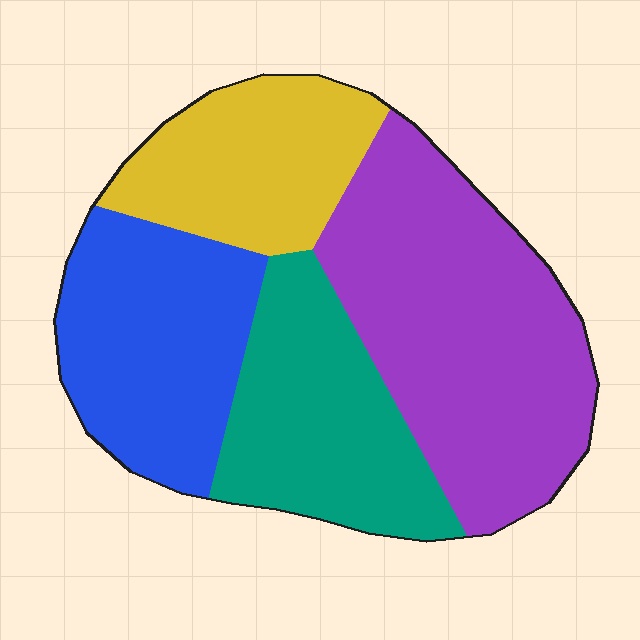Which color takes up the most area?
Purple, at roughly 35%.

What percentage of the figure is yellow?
Yellow covers roughly 20% of the figure.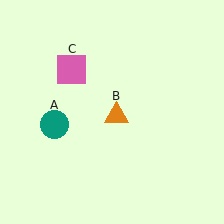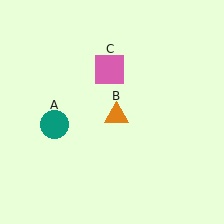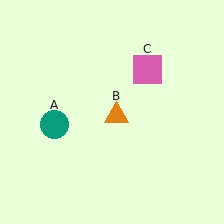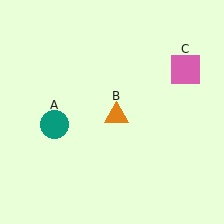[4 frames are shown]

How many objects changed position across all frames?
1 object changed position: pink square (object C).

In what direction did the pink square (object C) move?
The pink square (object C) moved right.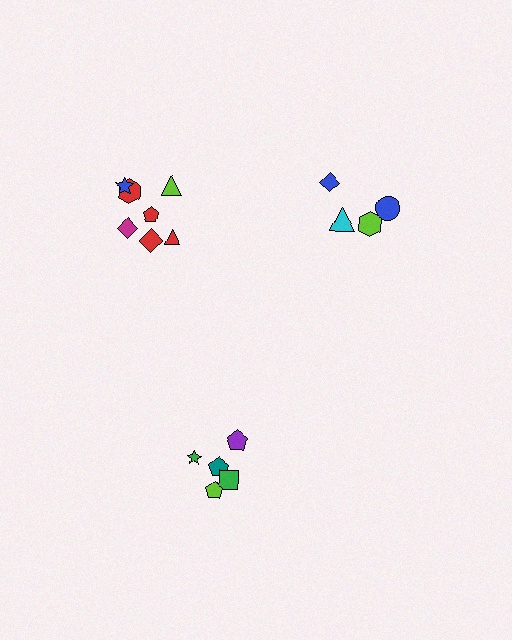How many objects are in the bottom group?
There are 5 objects.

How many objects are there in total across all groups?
There are 16 objects.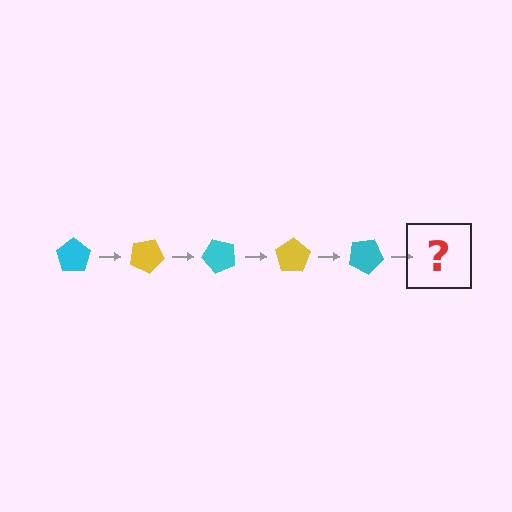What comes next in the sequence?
The next element should be a yellow pentagon, rotated 125 degrees from the start.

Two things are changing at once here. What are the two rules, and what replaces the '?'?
The two rules are that it rotates 25 degrees each step and the color cycles through cyan and yellow. The '?' should be a yellow pentagon, rotated 125 degrees from the start.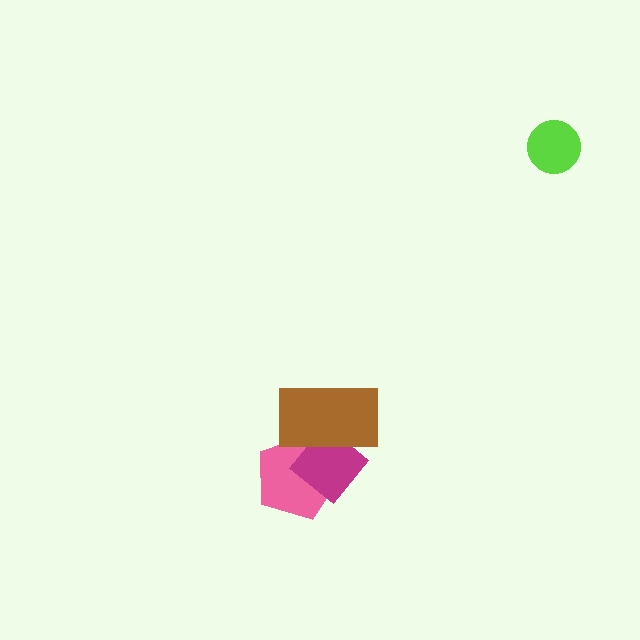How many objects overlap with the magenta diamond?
2 objects overlap with the magenta diamond.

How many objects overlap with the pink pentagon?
2 objects overlap with the pink pentagon.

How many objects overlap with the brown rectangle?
2 objects overlap with the brown rectangle.